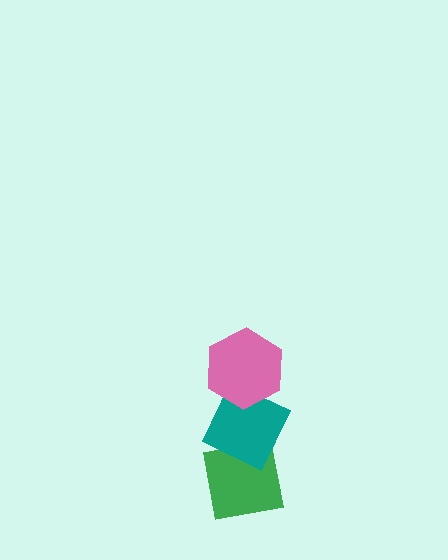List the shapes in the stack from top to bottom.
From top to bottom: the pink hexagon, the teal diamond, the green square.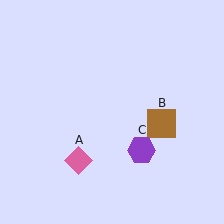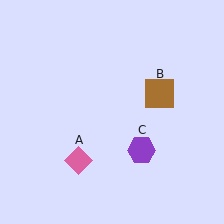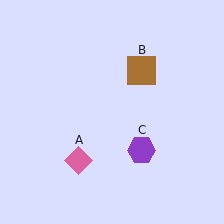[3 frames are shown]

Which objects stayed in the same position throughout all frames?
Pink diamond (object A) and purple hexagon (object C) remained stationary.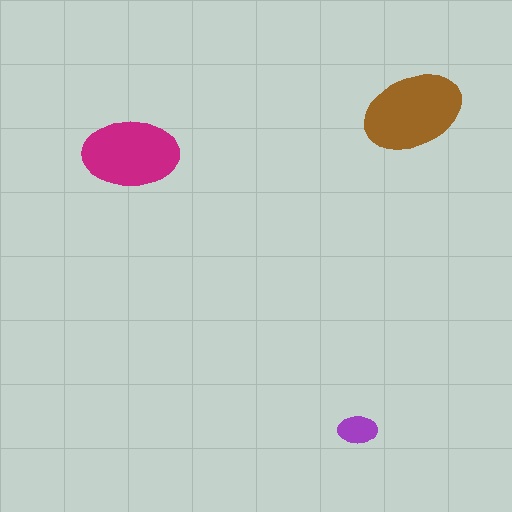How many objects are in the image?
There are 3 objects in the image.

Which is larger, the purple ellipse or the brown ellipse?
The brown one.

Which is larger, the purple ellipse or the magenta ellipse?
The magenta one.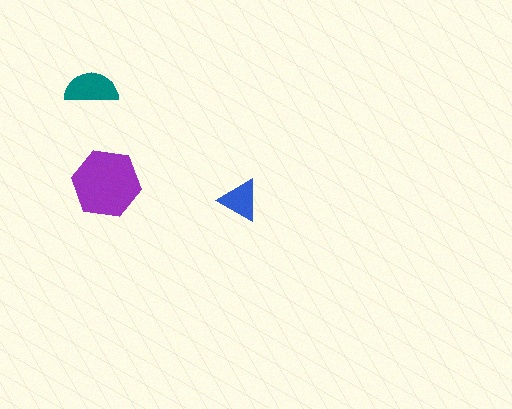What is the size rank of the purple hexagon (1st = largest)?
1st.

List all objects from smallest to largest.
The blue triangle, the teal semicircle, the purple hexagon.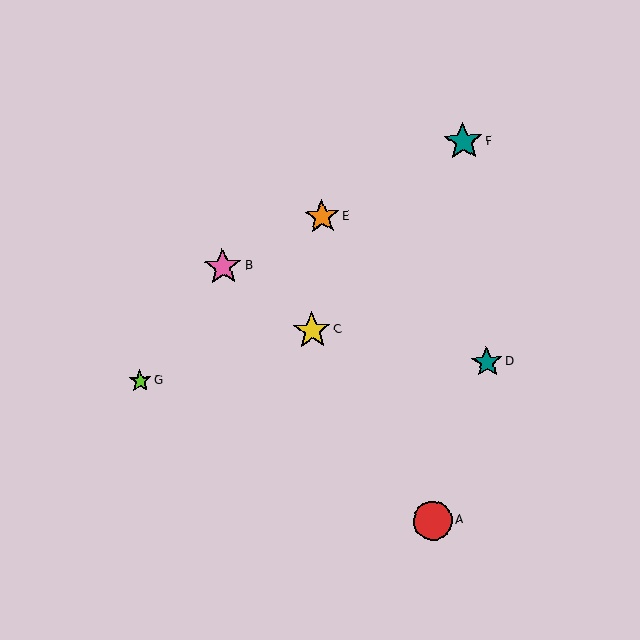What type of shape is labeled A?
Shape A is a red circle.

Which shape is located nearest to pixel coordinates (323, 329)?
The yellow star (labeled C) at (312, 330) is nearest to that location.